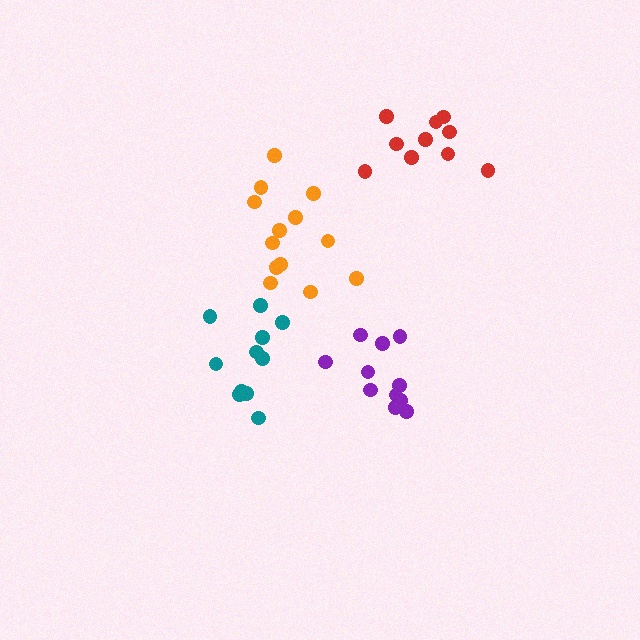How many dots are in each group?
Group 1: 11 dots, Group 2: 13 dots, Group 3: 11 dots, Group 4: 10 dots (45 total).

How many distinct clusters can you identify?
There are 4 distinct clusters.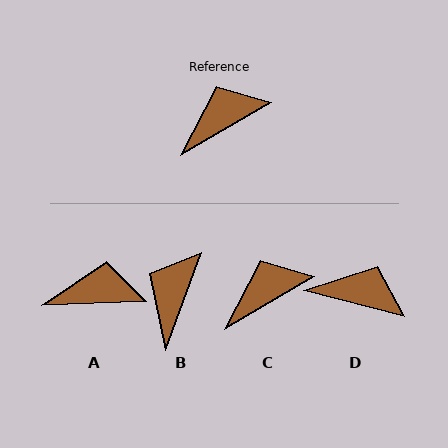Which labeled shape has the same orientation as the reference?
C.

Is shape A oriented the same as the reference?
No, it is off by about 28 degrees.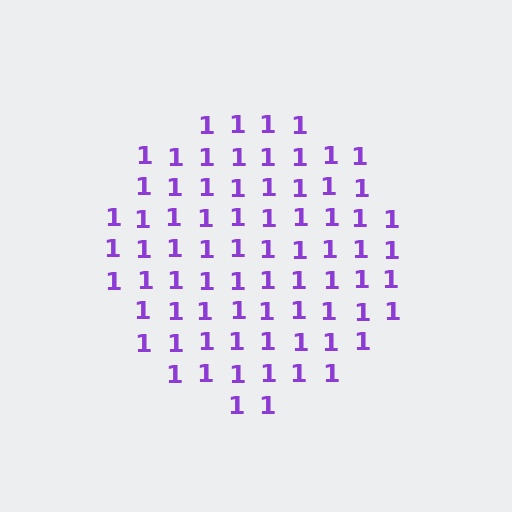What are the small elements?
The small elements are digit 1's.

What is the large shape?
The large shape is a circle.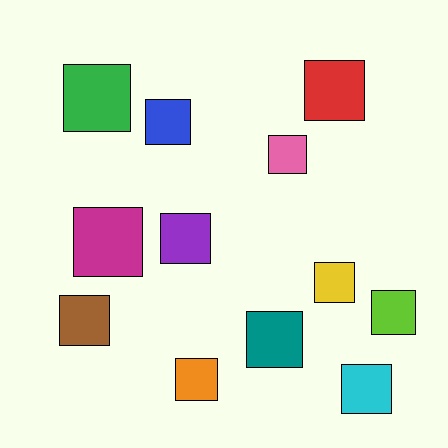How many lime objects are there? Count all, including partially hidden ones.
There is 1 lime object.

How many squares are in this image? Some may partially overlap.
There are 12 squares.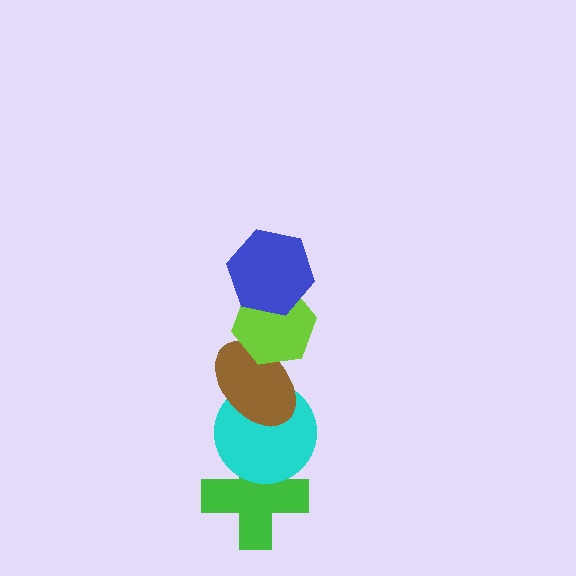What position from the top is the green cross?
The green cross is 5th from the top.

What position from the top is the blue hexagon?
The blue hexagon is 1st from the top.